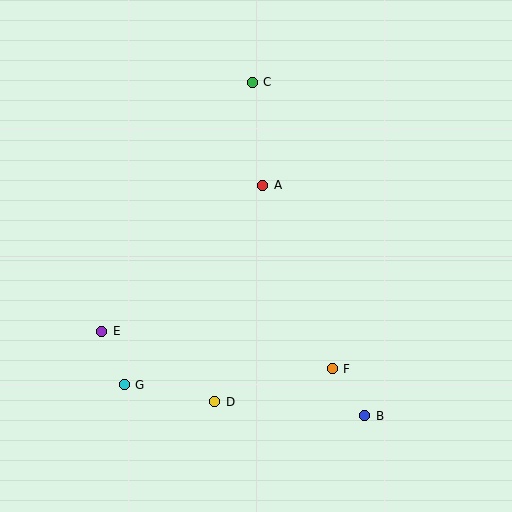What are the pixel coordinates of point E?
Point E is at (102, 331).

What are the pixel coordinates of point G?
Point G is at (124, 385).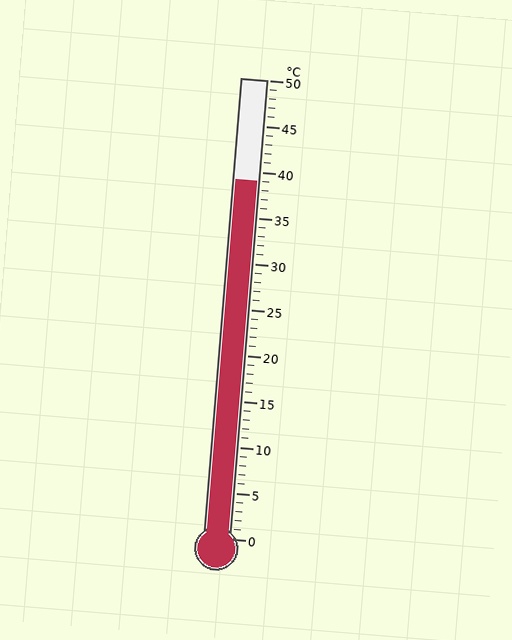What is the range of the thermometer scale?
The thermometer scale ranges from 0°C to 50°C.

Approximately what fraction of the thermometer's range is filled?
The thermometer is filled to approximately 80% of its range.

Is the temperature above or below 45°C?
The temperature is below 45°C.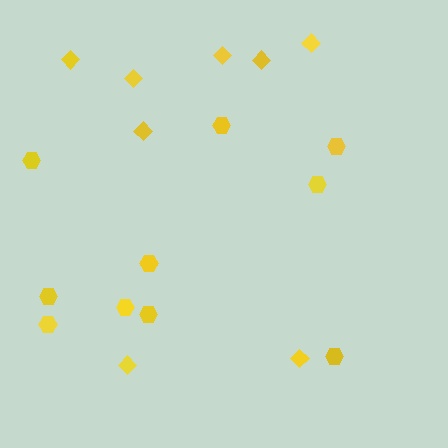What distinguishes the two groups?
There are 2 groups: one group of diamonds (8) and one group of hexagons (10).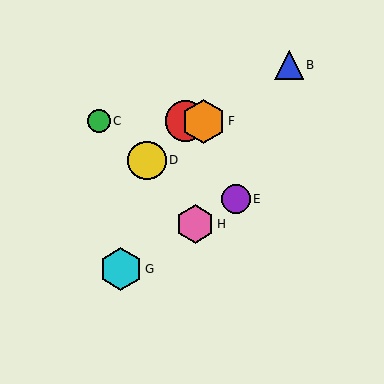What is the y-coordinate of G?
Object G is at y≈269.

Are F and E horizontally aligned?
No, F is at y≈121 and E is at y≈199.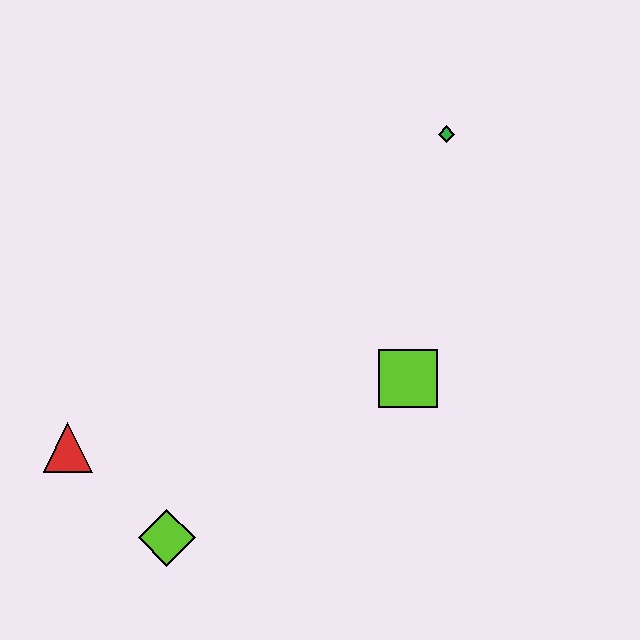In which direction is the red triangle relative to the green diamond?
The red triangle is to the left of the green diamond.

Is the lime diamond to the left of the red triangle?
No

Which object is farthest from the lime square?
The red triangle is farthest from the lime square.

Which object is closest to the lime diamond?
The red triangle is closest to the lime diamond.